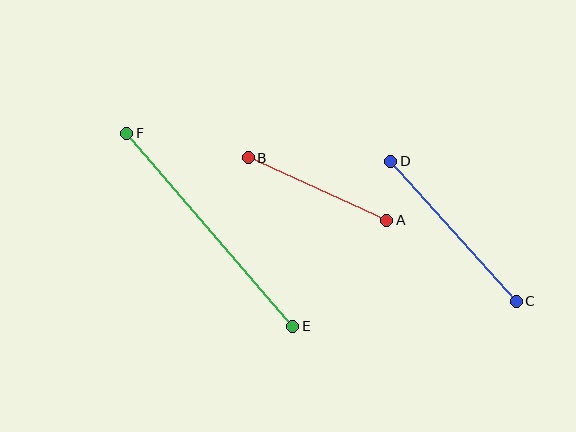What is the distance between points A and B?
The distance is approximately 152 pixels.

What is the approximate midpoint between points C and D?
The midpoint is at approximately (454, 231) pixels.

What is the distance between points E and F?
The distance is approximately 254 pixels.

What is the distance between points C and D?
The distance is approximately 188 pixels.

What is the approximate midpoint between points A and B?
The midpoint is at approximately (318, 189) pixels.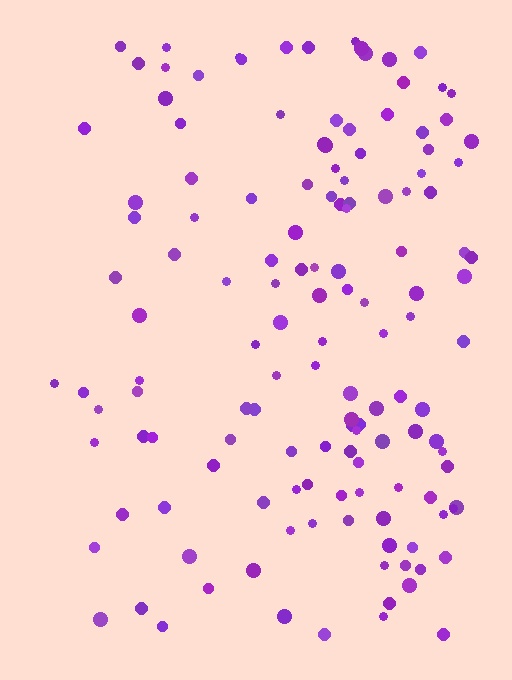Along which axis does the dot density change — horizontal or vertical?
Horizontal.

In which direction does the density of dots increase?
From left to right, with the right side densest.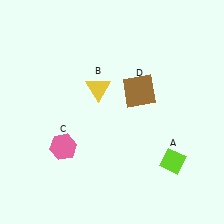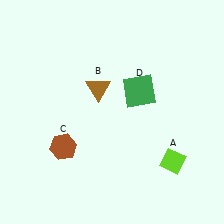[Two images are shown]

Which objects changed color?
B changed from yellow to brown. C changed from pink to brown. D changed from brown to green.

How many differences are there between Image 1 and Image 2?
There are 3 differences between the two images.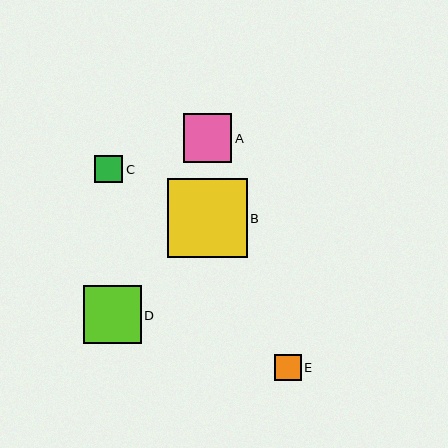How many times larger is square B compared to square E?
Square B is approximately 3.0 times the size of square E.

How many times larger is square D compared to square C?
Square D is approximately 2.1 times the size of square C.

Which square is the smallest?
Square E is the smallest with a size of approximately 27 pixels.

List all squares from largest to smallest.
From largest to smallest: B, D, A, C, E.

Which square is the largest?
Square B is the largest with a size of approximately 80 pixels.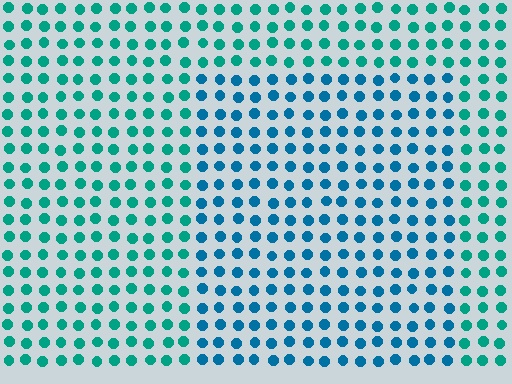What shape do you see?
I see a rectangle.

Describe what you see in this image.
The image is filled with small teal elements in a uniform arrangement. A rectangle-shaped region is visible where the elements are tinted to a slightly different hue, forming a subtle color boundary.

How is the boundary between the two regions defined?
The boundary is defined purely by a slight shift in hue (about 30 degrees). Spacing, size, and orientation are identical on both sides.